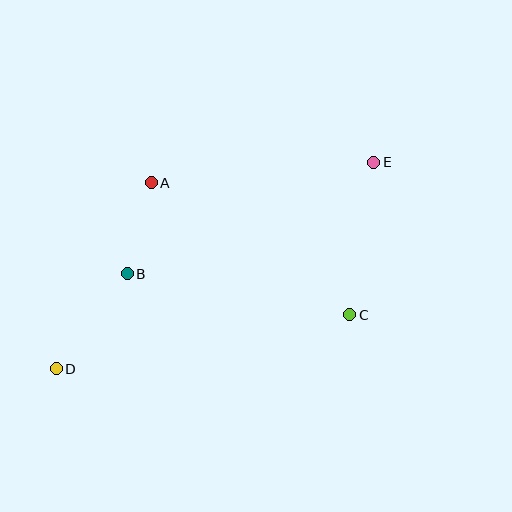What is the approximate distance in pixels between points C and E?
The distance between C and E is approximately 154 pixels.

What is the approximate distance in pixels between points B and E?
The distance between B and E is approximately 270 pixels.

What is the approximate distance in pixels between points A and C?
The distance between A and C is approximately 238 pixels.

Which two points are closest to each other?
Points A and B are closest to each other.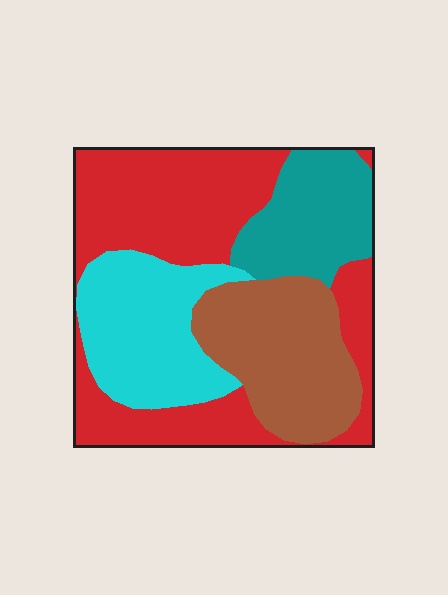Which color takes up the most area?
Red, at roughly 40%.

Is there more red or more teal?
Red.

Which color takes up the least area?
Teal, at roughly 15%.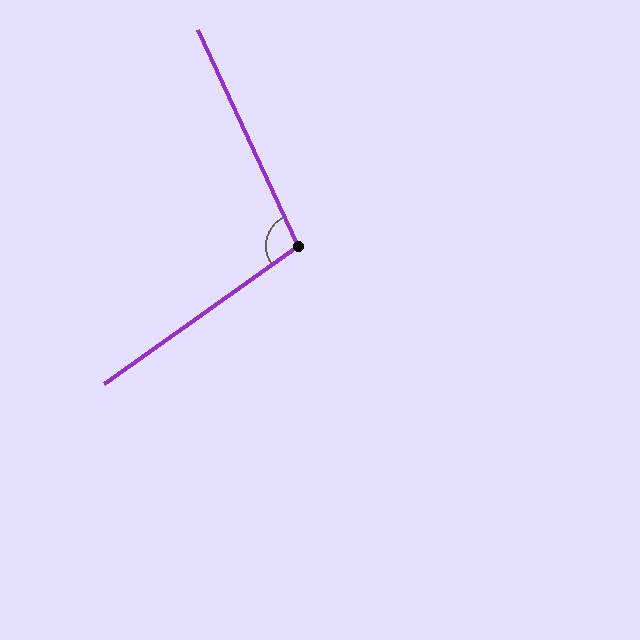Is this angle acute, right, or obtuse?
It is obtuse.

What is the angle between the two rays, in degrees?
Approximately 101 degrees.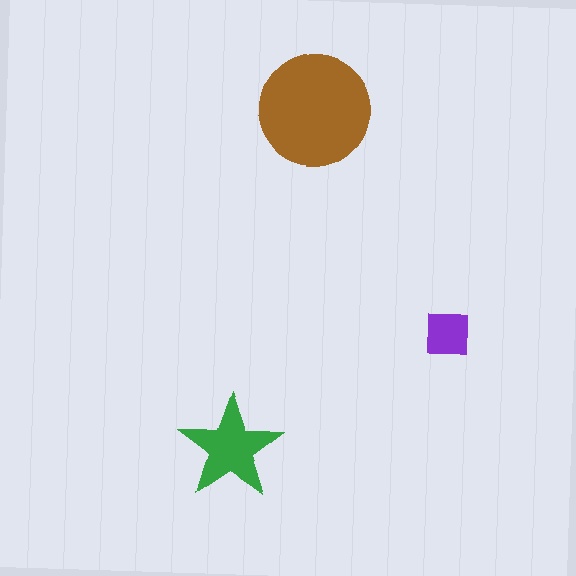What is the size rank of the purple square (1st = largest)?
3rd.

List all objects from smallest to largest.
The purple square, the green star, the brown circle.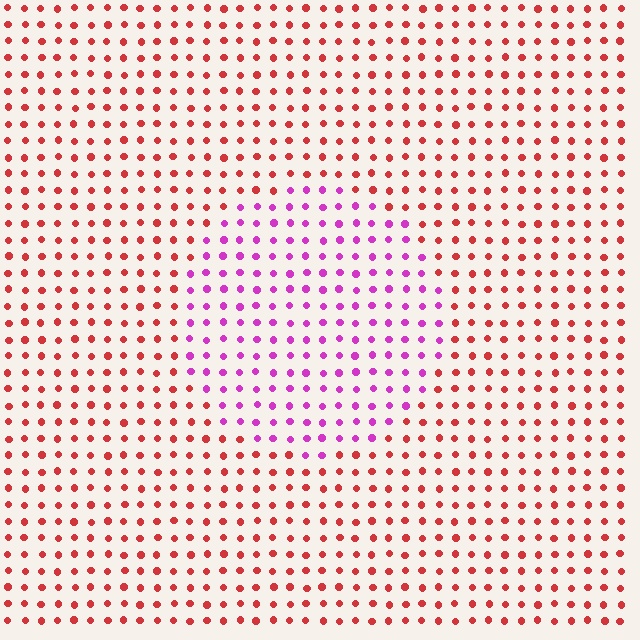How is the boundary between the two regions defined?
The boundary is defined purely by a slight shift in hue (about 53 degrees). Spacing, size, and orientation are identical on both sides.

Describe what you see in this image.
The image is filled with small red elements in a uniform arrangement. A circle-shaped region is visible where the elements are tinted to a slightly different hue, forming a subtle color boundary.